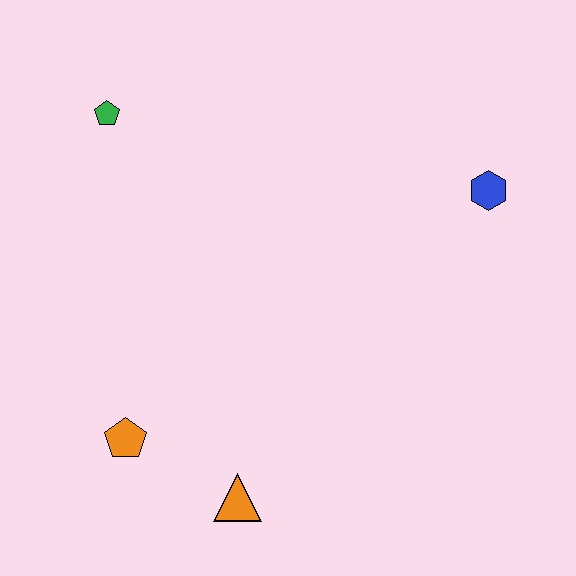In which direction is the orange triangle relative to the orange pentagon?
The orange triangle is to the right of the orange pentagon.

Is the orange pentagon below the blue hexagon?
Yes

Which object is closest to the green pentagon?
The orange pentagon is closest to the green pentagon.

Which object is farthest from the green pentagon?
The orange triangle is farthest from the green pentagon.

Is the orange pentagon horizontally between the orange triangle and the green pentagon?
Yes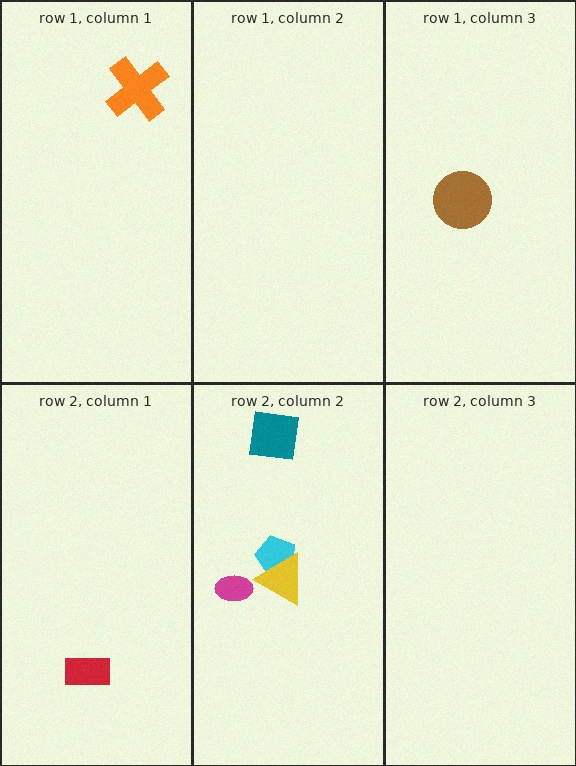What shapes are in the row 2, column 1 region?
The red rectangle.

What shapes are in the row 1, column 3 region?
The brown circle.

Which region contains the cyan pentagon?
The row 2, column 2 region.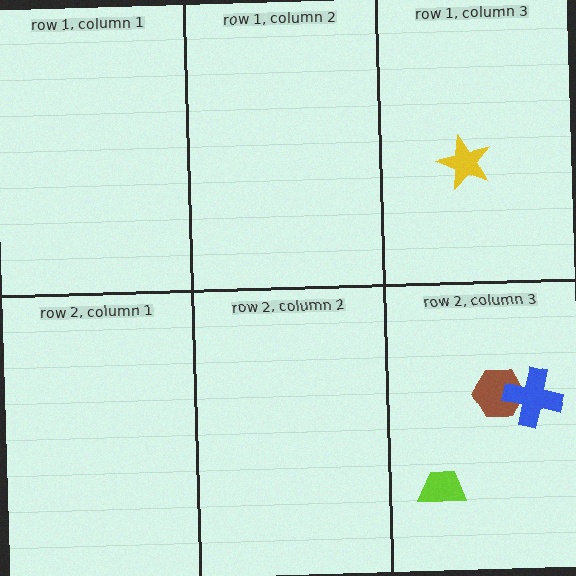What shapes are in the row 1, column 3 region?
The yellow star.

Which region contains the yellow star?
The row 1, column 3 region.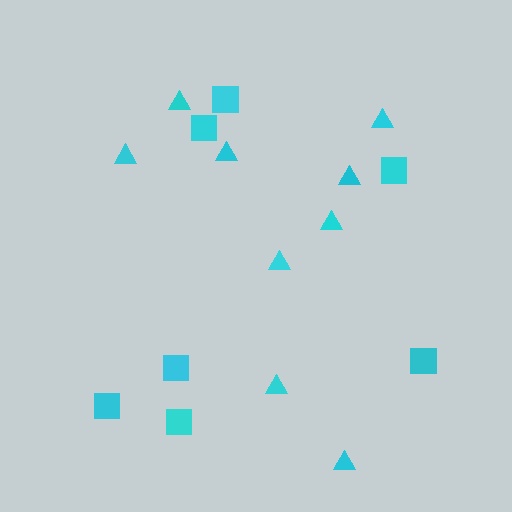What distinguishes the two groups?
There are 2 groups: one group of triangles (9) and one group of squares (7).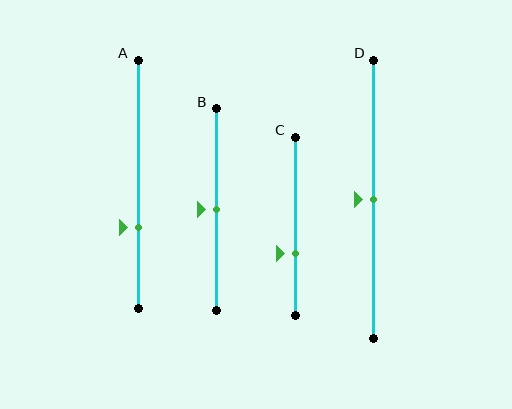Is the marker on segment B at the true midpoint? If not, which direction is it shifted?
Yes, the marker on segment B is at the true midpoint.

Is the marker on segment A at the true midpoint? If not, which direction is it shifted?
No, the marker on segment A is shifted downward by about 18% of the segment length.